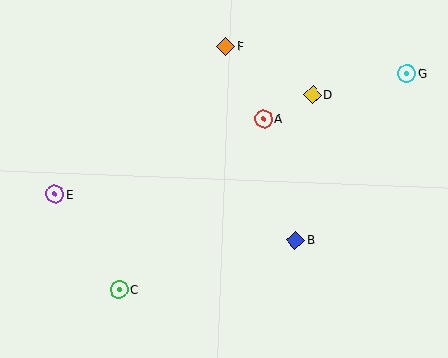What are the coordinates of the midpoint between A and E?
The midpoint between A and E is at (159, 157).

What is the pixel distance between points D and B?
The distance between D and B is 146 pixels.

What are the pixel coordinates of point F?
Point F is at (226, 46).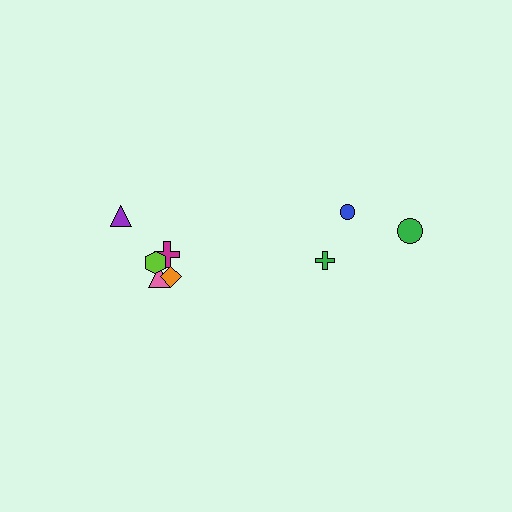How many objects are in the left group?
There are 5 objects.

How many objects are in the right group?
There are 3 objects.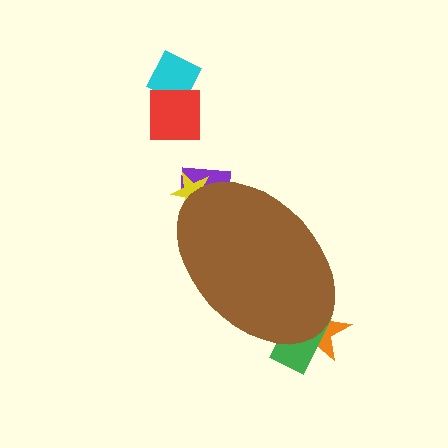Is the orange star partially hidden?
Yes, the orange star is partially hidden behind the brown ellipse.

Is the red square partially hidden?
No, the red square is fully visible.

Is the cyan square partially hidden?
No, the cyan square is fully visible.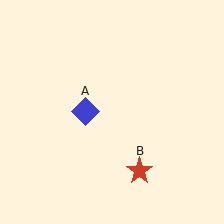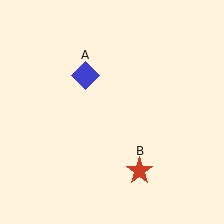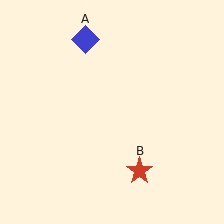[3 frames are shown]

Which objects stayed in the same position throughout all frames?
Red star (object B) remained stationary.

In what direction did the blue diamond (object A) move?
The blue diamond (object A) moved up.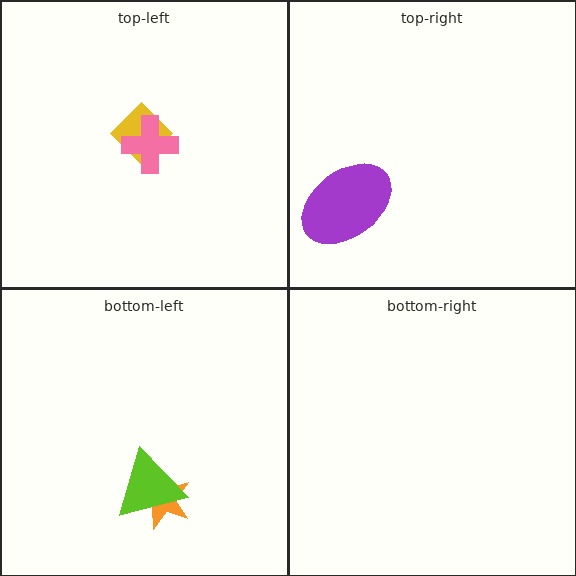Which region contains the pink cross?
The top-left region.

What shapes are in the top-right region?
The purple ellipse.